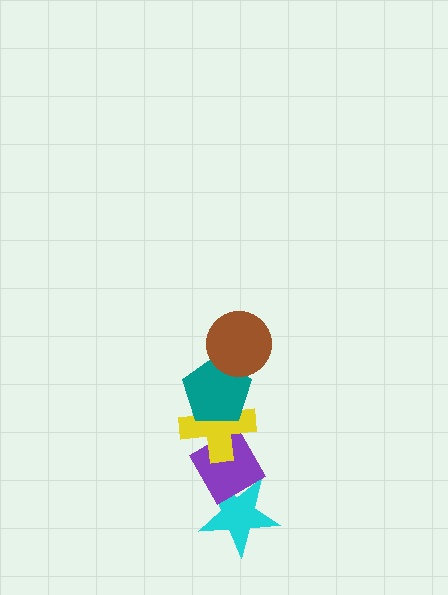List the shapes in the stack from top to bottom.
From top to bottom: the brown circle, the teal pentagon, the yellow cross, the purple diamond, the cyan star.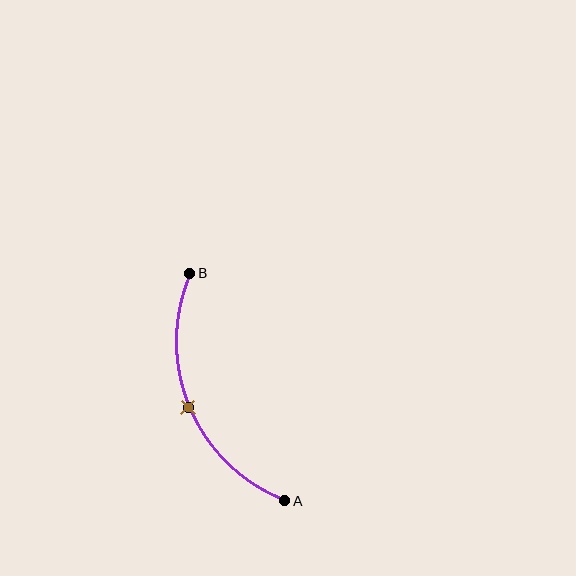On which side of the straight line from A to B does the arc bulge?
The arc bulges to the left of the straight line connecting A and B.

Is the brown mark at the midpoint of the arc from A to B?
Yes. The brown mark lies on the arc at equal arc-length from both A and B — it is the arc midpoint.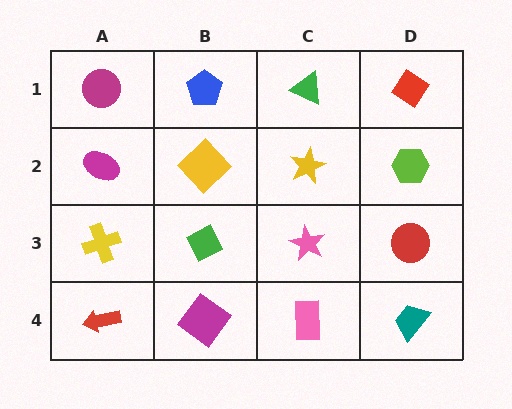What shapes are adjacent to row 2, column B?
A blue pentagon (row 1, column B), a green diamond (row 3, column B), a magenta ellipse (row 2, column A), a yellow star (row 2, column C).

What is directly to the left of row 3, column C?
A green diamond.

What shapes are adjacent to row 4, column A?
A yellow cross (row 3, column A), a magenta diamond (row 4, column B).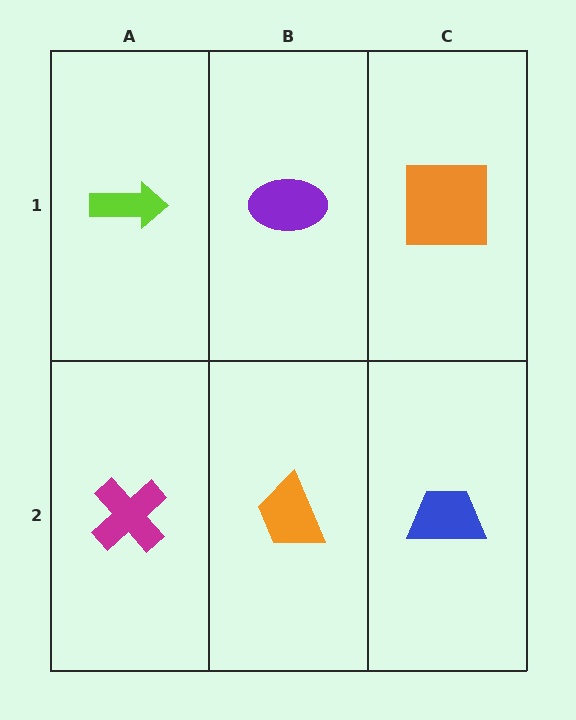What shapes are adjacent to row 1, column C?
A blue trapezoid (row 2, column C), a purple ellipse (row 1, column B).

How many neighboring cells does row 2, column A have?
2.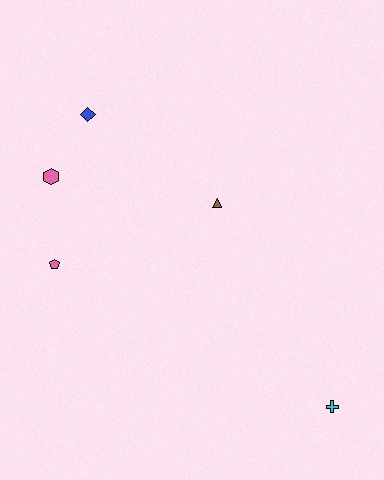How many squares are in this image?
There are no squares.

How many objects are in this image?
There are 5 objects.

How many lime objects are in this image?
There are no lime objects.